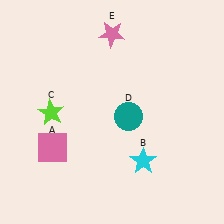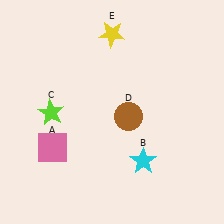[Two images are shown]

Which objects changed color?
D changed from teal to brown. E changed from pink to yellow.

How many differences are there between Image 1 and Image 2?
There are 2 differences between the two images.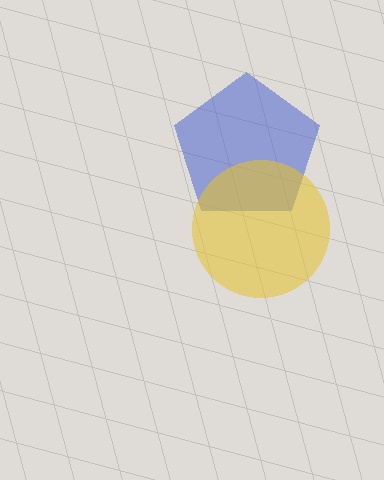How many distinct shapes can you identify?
There are 2 distinct shapes: a blue pentagon, a yellow circle.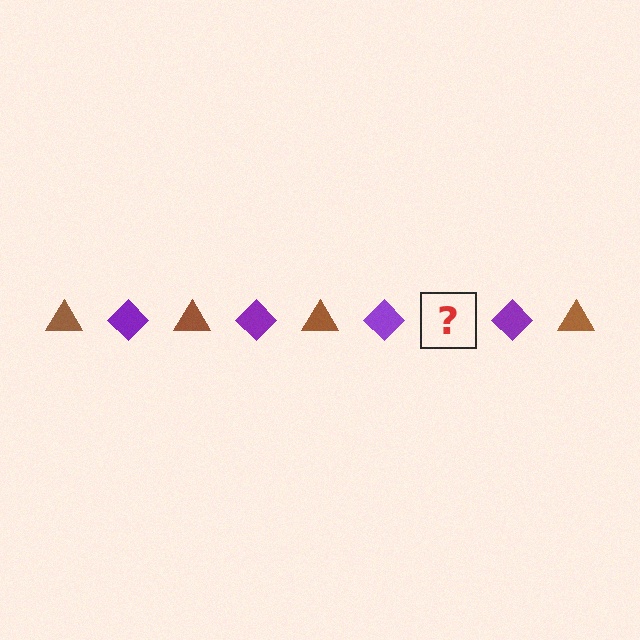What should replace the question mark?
The question mark should be replaced with a brown triangle.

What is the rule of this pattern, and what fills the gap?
The rule is that the pattern alternates between brown triangle and purple diamond. The gap should be filled with a brown triangle.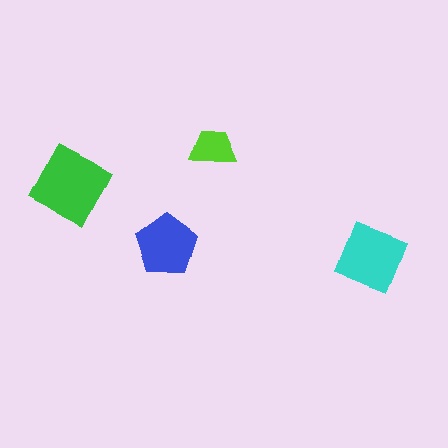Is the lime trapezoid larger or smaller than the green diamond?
Smaller.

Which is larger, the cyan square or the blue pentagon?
The cyan square.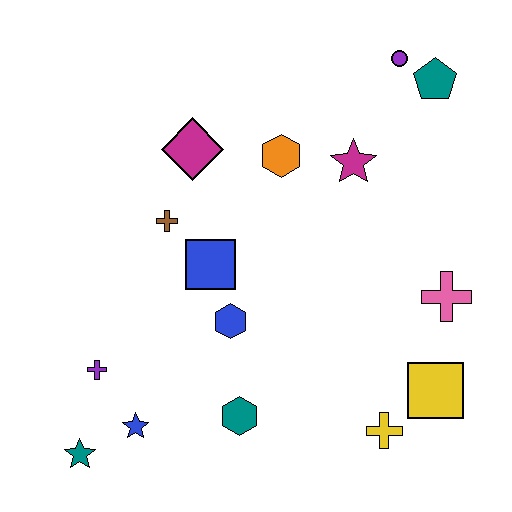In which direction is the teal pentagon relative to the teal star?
The teal pentagon is above the teal star.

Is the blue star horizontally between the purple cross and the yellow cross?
Yes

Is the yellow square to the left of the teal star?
No